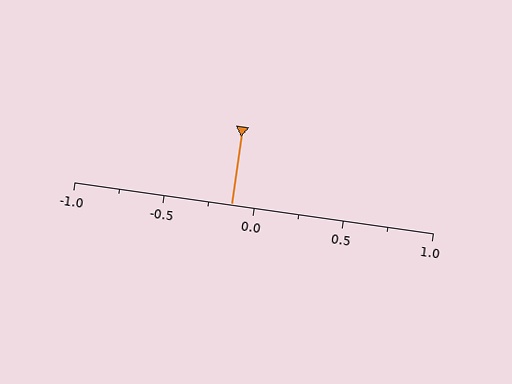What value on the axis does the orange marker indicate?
The marker indicates approximately -0.12.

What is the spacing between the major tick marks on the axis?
The major ticks are spaced 0.5 apart.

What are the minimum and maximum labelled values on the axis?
The axis runs from -1.0 to 1.0.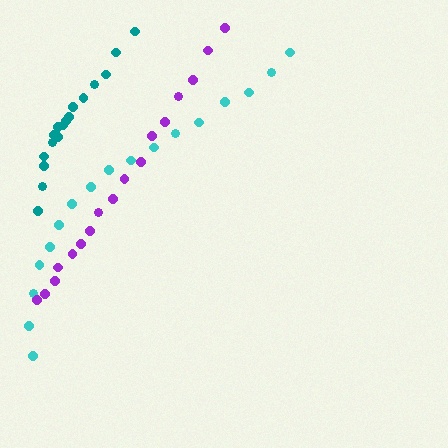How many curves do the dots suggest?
There are 3 distinct paths.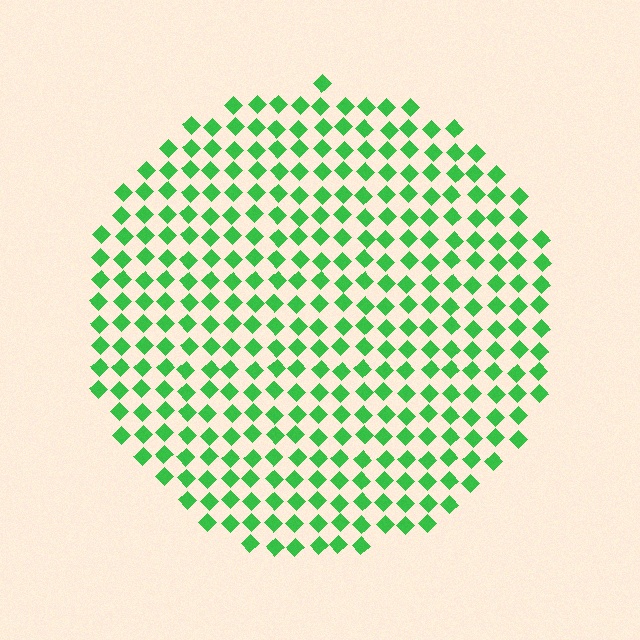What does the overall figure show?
The overall figure shows a circle.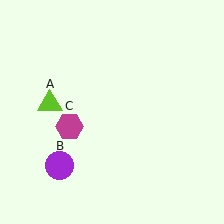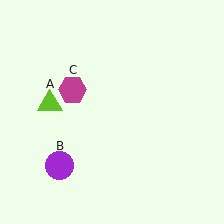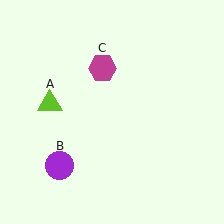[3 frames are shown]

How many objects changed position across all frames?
1 object changed position: magenta hexagon (object C).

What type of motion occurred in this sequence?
The magenta hexagon (object C) rotated clockwise around the center of the scene.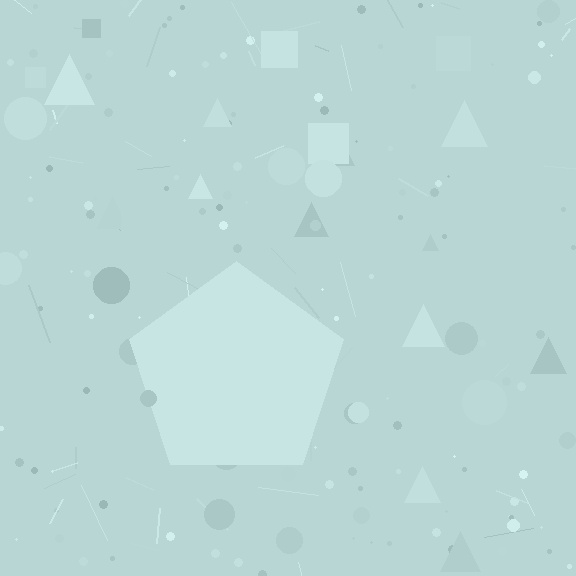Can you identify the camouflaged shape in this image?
The camouflaged shape is a pentagon.